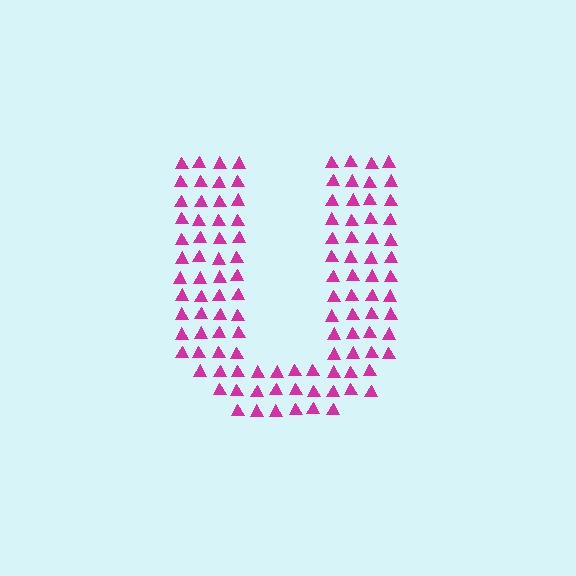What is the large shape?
The large shape is the letter U.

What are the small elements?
The small elements are triangles.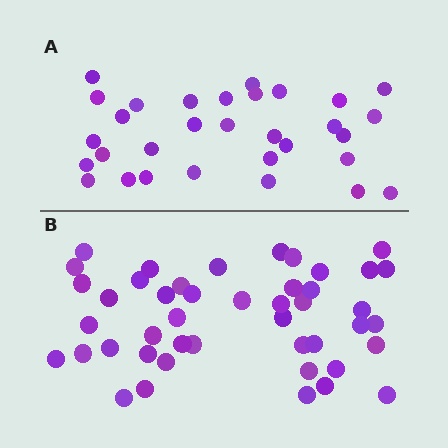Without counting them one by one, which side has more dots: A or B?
Region B (the bottom region) has more dots.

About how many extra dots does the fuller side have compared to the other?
Region B has approximately 15 more dots than region A.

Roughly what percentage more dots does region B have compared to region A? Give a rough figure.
About 45% more.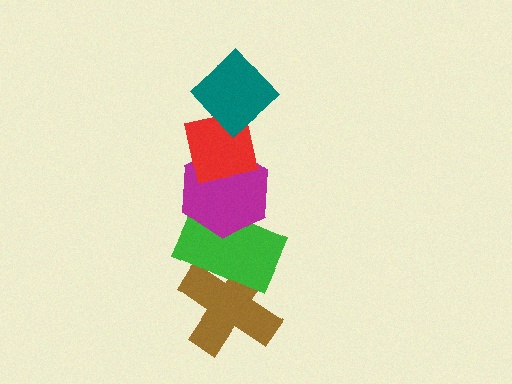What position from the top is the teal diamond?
The teal diamond is 1st from the top.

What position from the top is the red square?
The red square is 2nd from the top.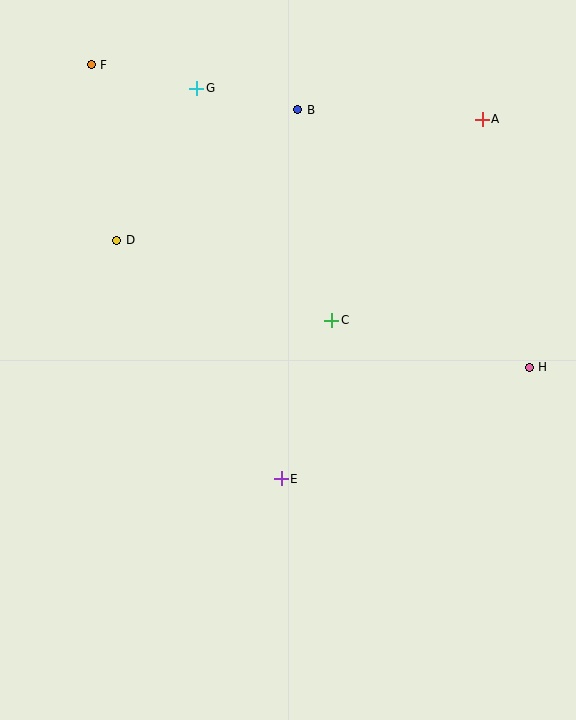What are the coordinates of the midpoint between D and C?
The midpoint between D and C is at (224, 280).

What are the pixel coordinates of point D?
Point D is at (117, 240).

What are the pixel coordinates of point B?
Point B is at (298, 110).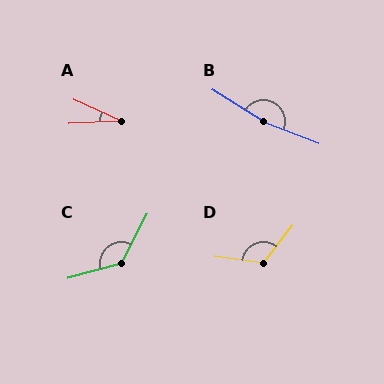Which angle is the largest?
B, at approximately 170 degrees.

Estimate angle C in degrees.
Approximately 132 degrees.